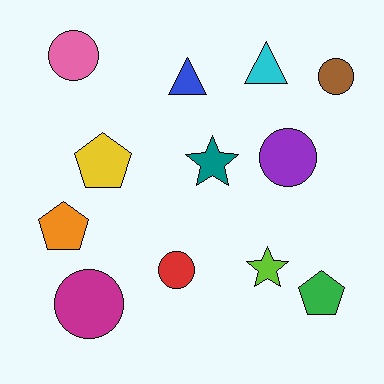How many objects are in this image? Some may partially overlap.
There are 12 objects.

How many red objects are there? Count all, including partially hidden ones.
There is 1 red object.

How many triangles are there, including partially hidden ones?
There are 2 triangles.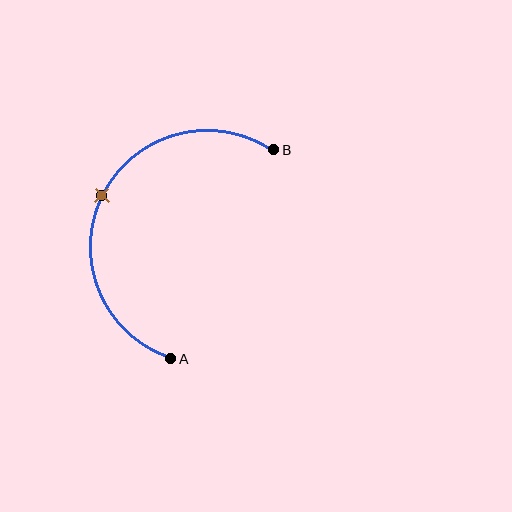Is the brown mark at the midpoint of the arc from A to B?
Yes. The brown mark lies on the arc at equal arc-length from both A and B — it is the arc midpoint.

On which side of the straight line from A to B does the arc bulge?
The arc bulges to the left of the straight line connecting A and B.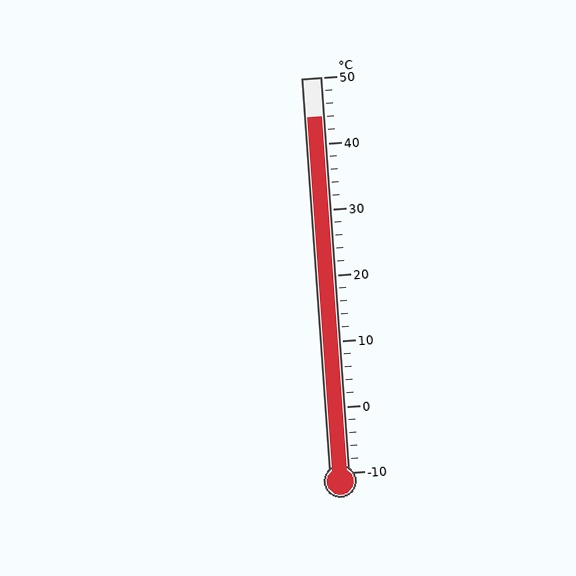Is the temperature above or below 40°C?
The temperature is above 40°C.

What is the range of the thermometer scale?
The thermometer scale ranges from -10°C to 50°C.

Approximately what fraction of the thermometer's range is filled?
The thermometer is filled to approximately 90% of its range.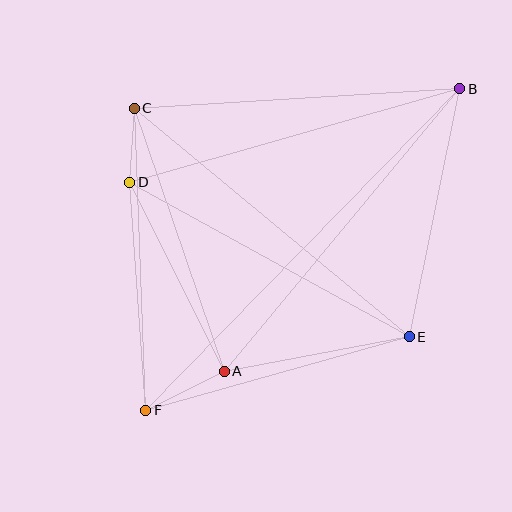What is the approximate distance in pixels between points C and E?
The distance between C and E is approximately 358 pixels.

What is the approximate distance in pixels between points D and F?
The distance between D and F is approximately 229 pixels.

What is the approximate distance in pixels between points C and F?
The distance between C and F is approximately 302 pixels.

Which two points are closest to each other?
Points C and D are closest to each other.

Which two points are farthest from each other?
Points B and F are farthest from each other.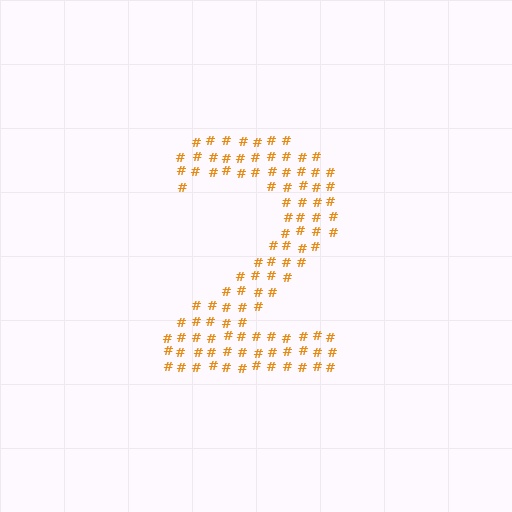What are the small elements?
The small elements are hash symbols.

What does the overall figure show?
The overall figure shows the digit 2.